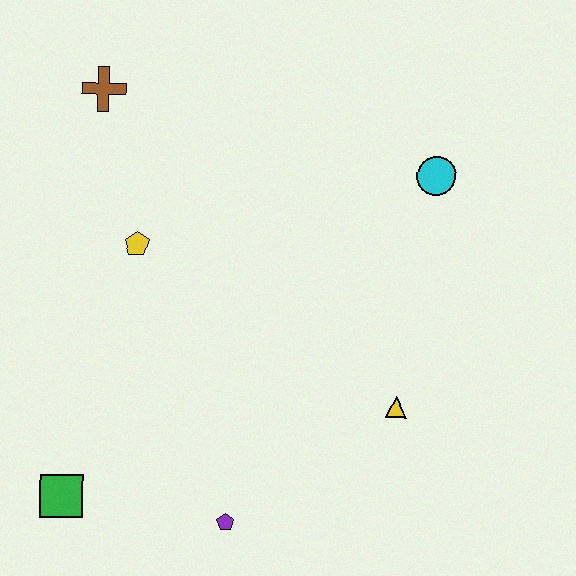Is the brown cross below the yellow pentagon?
No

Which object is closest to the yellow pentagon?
The brown cross is closest to the yellow pentagon.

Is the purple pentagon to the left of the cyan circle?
Yes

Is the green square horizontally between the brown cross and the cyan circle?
No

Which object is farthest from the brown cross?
The purple pentagon is farthest from the brown cross.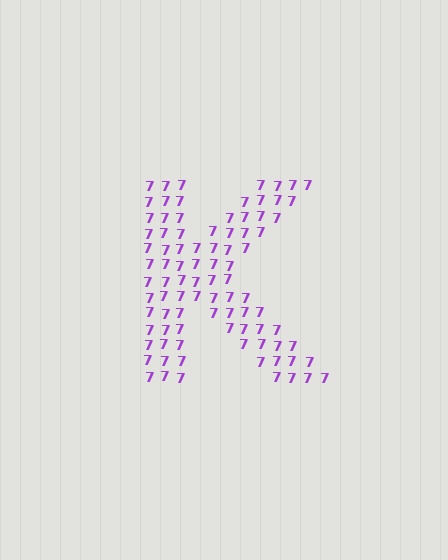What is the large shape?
The large shape is the letter K.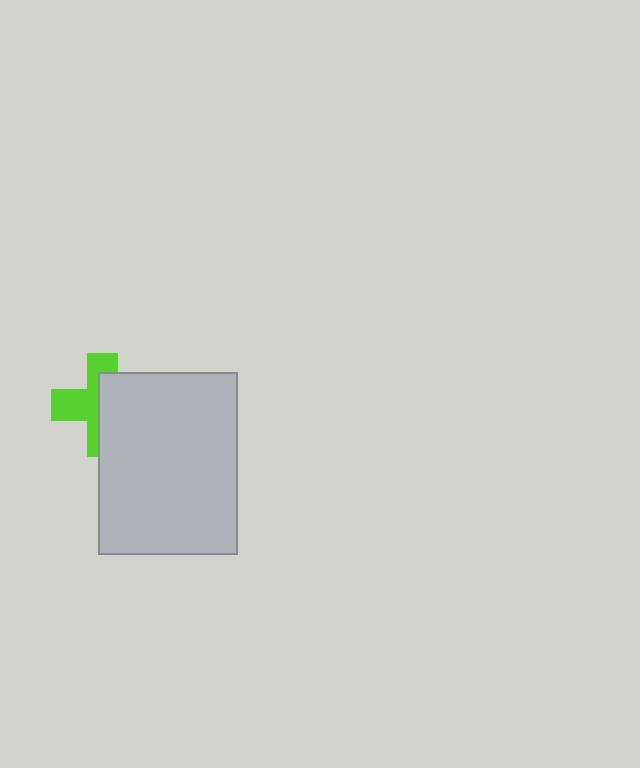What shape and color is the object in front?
The object in front is a light gray rectangle.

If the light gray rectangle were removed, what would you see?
You would see the complete lime cross.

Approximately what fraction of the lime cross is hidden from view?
Roughly 53% of the lime cross is hidden behind the light gray rectangle.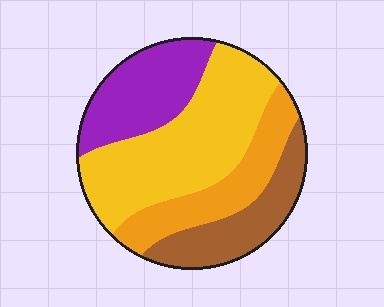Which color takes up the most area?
Yellow, at roughly 40%.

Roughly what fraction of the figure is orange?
Orange takes up about one fifth (1/5) of the figure.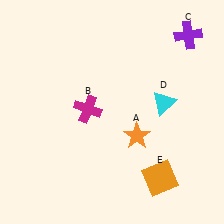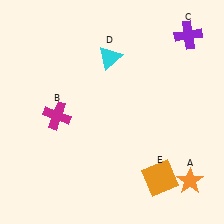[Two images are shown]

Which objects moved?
The objects that moved are: the orange star (A), the magenta cross (B), the cyan triangle (D).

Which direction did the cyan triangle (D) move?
The cyan triangle (D) moved left.